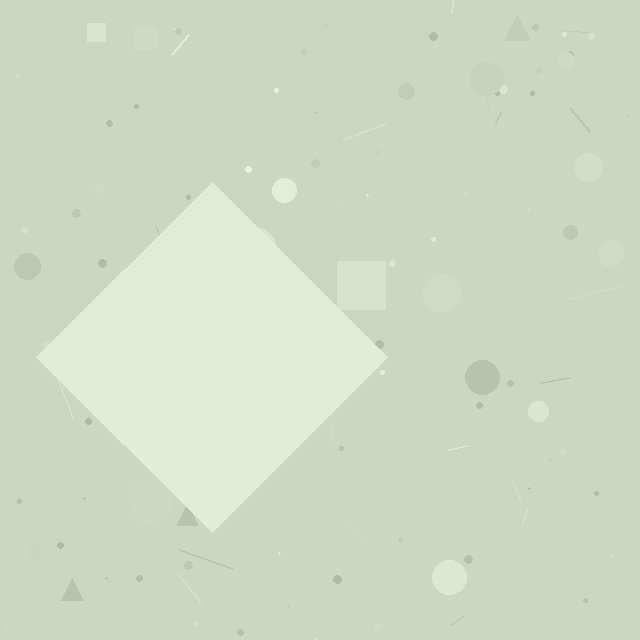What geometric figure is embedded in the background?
A diamond is embedded in the background.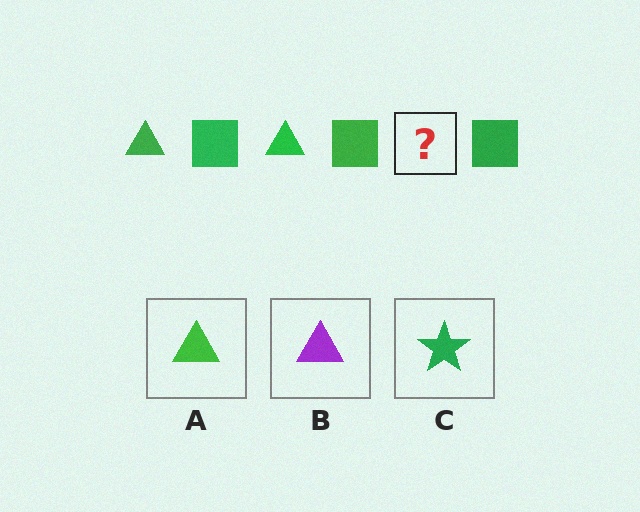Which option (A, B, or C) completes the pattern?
A.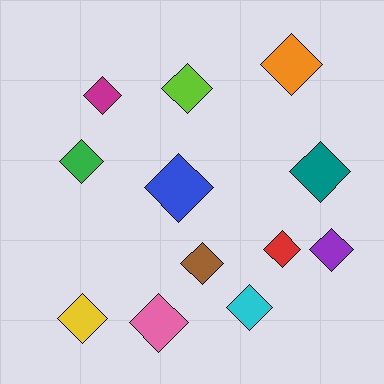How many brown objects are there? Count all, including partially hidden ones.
There is 1 brown object.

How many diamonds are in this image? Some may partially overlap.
There are 12 diamonds.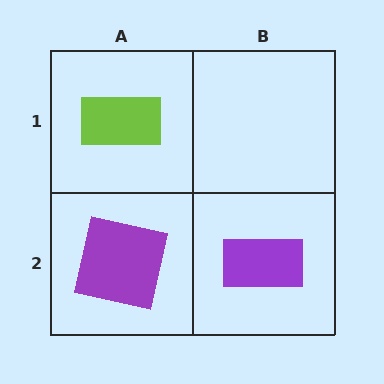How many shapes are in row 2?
2 shapes.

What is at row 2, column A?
A purple square.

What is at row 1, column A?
A lime rectangle.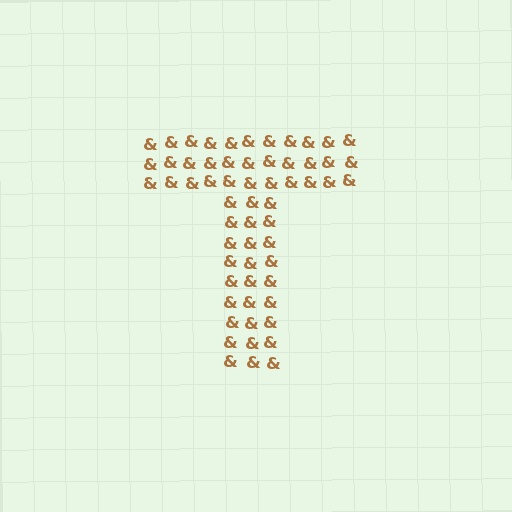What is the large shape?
The large shape is the letter T.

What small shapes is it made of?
It is made of small ampersands.